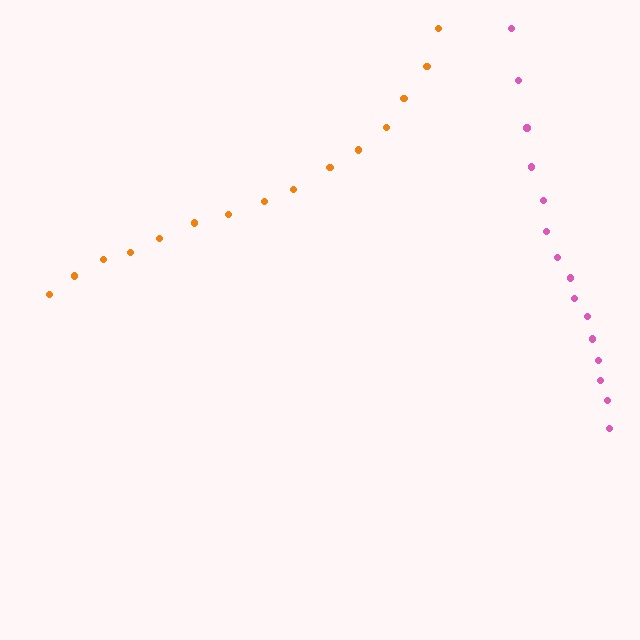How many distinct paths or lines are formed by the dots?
There are 2 distinct paths.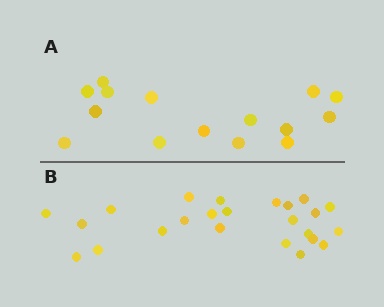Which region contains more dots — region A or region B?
Region B (the bottom region) has more dots.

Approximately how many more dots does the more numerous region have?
Region B has roughly 8 or so more dots than region A.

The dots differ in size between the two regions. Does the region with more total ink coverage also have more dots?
No. Region A has more total ink coverage because its dots are larger, but region B actually contains more individual dots. Total area can be misleading — the number of items is what matters here.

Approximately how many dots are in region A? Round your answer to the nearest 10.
About 20 dots. (The exact count is 15, which rounds to 20.)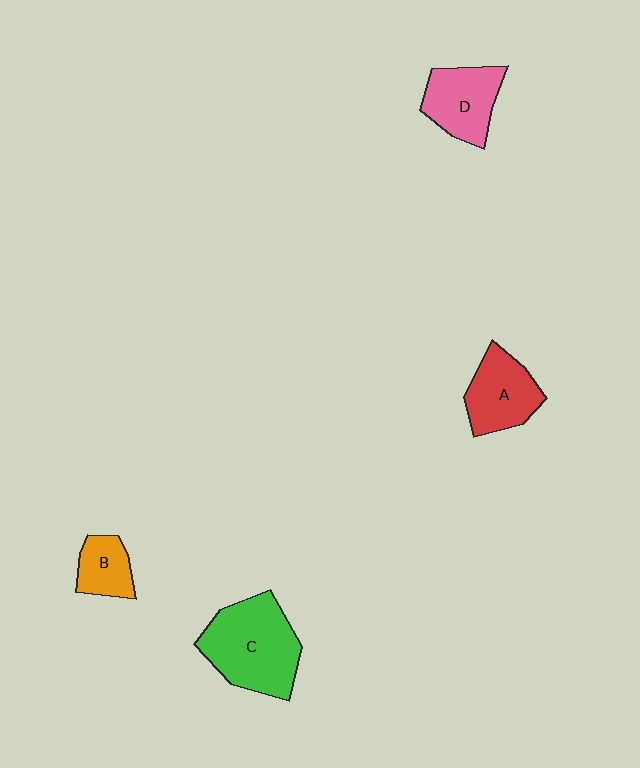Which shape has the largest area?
Shape C (green).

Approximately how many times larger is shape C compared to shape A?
Approximately 1.6 times.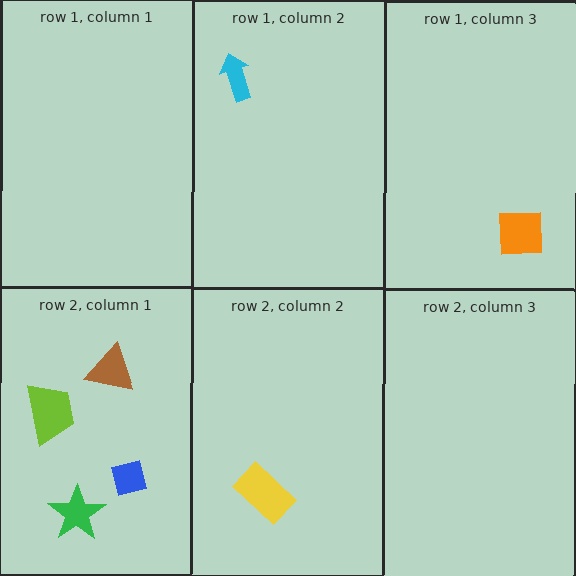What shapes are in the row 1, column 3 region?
The orange square.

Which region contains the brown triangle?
The row 2, column 1 region.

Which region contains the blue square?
The row 2, column 1 region.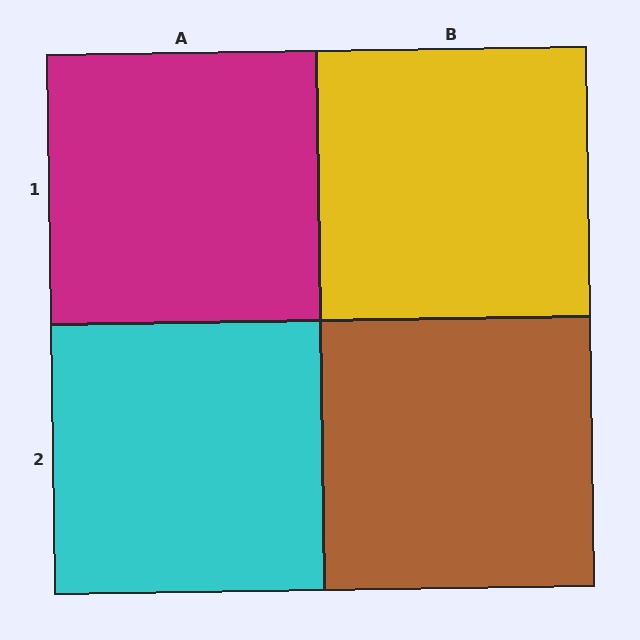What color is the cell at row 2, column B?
Brown.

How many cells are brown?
1 cell is brown.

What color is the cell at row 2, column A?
Cyan.